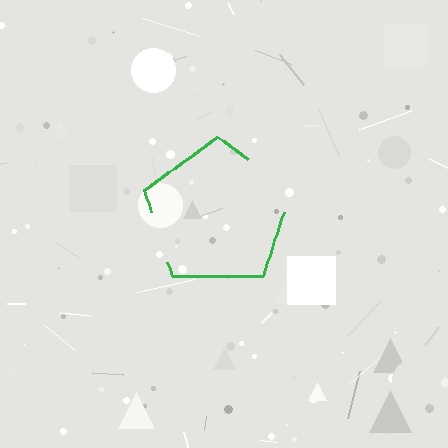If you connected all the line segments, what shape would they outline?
They would outline a pentagon.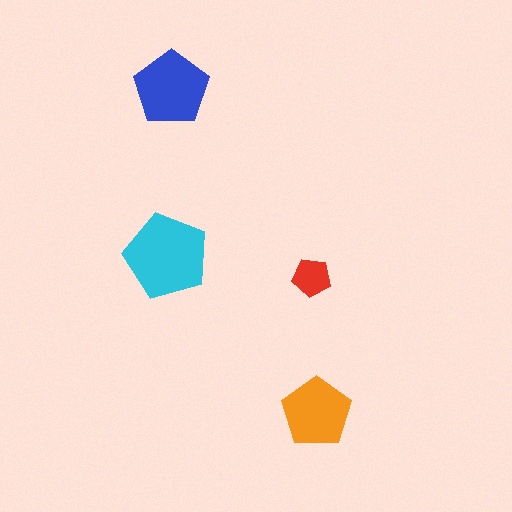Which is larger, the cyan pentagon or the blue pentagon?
The cyan one.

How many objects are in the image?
There are 4 objects in the image.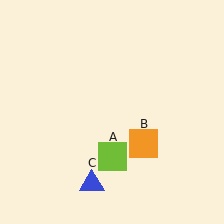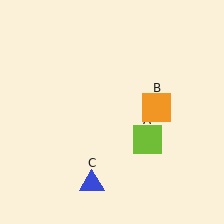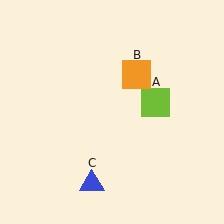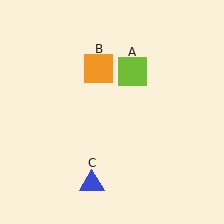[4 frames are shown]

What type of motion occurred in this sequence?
The lime square (object A), orange square (object B) rotated counterclockwise around the center of the scene.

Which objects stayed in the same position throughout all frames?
Blue triangle (object C) remained stationary.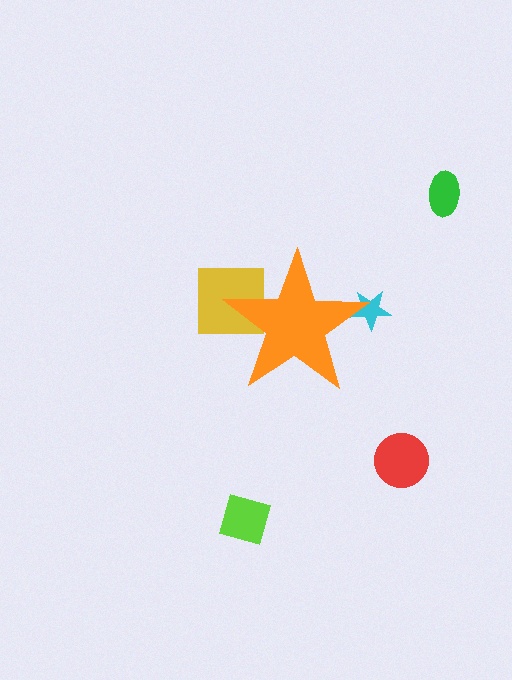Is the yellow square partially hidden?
Yes, the yellow square is partially hidden behind the orange star.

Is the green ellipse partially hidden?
No, the green ellipse is fully visible.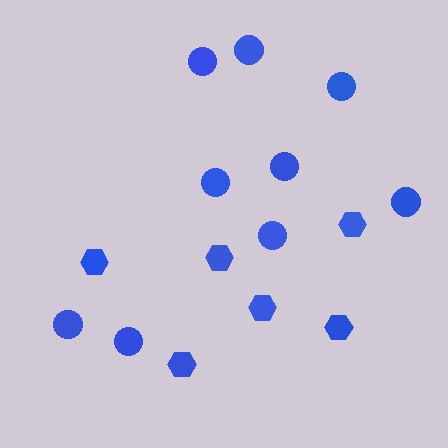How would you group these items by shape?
There are 2 groups: one group of circles (9) and one group of hexagons (6).